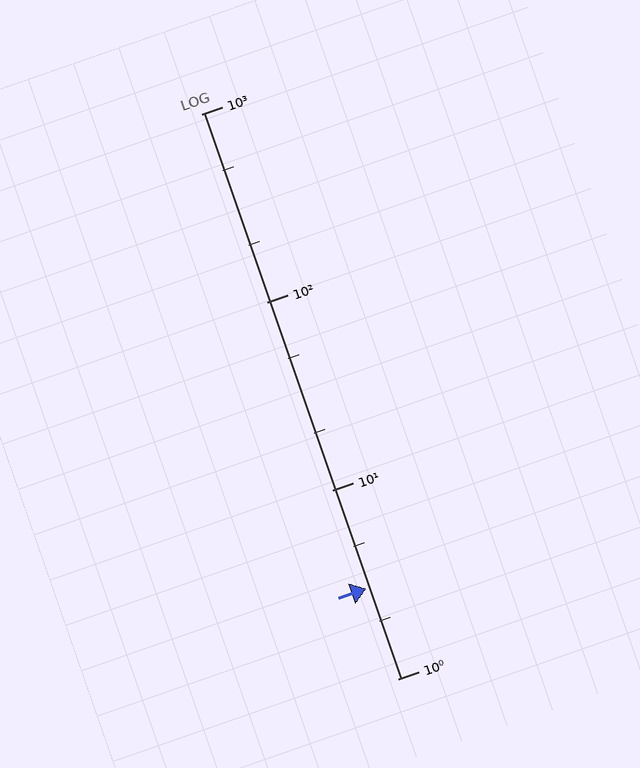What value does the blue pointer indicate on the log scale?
The pointer indicates approximately 3.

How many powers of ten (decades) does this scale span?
The scale spans 3 decades, from 1 to 1000.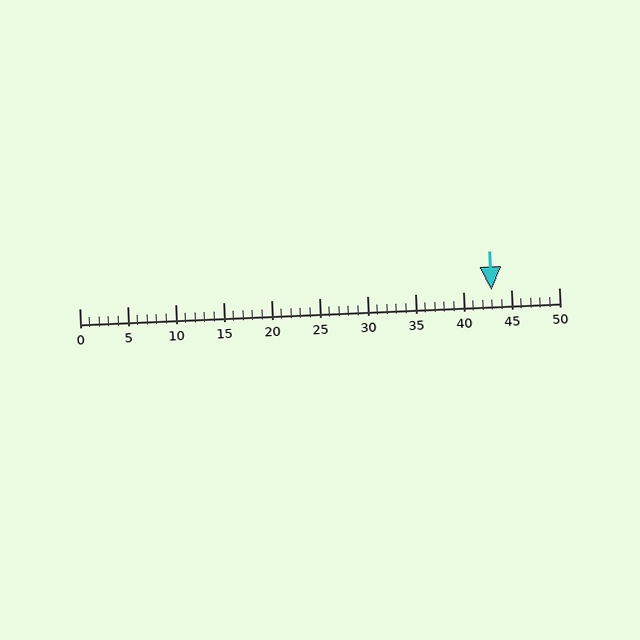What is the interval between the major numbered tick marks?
The major tick marks are spaced 5 units apart.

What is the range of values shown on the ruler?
The ruler shows values from 0 to 50.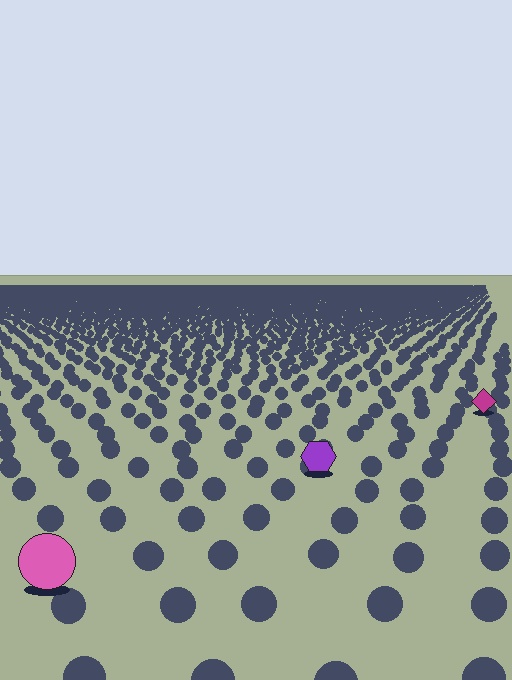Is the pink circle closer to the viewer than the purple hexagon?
Yes. The pink circle is closer — you can tell from the texture gradient: the ground texture is coarser near it.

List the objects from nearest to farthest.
From nearest to farthest: the pink circle, the purple hexagon, the magenta diamond.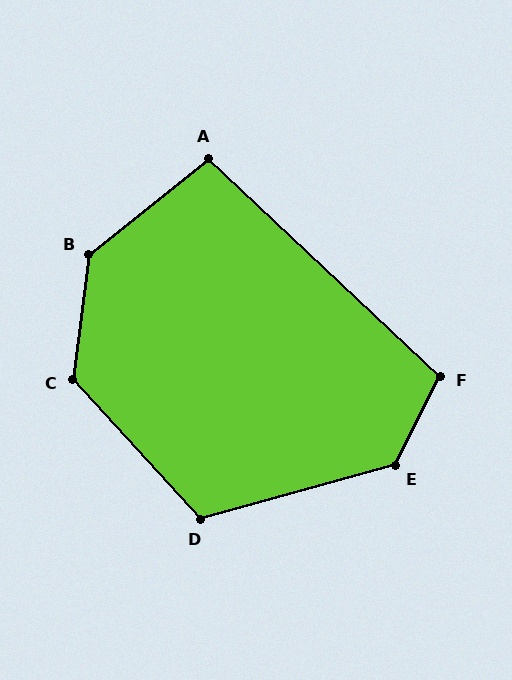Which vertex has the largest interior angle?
B, at approximately 136 degrees.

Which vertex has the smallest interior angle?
A, at approximately 98 degrees.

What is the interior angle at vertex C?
Approximately 130 degrees (obtuse).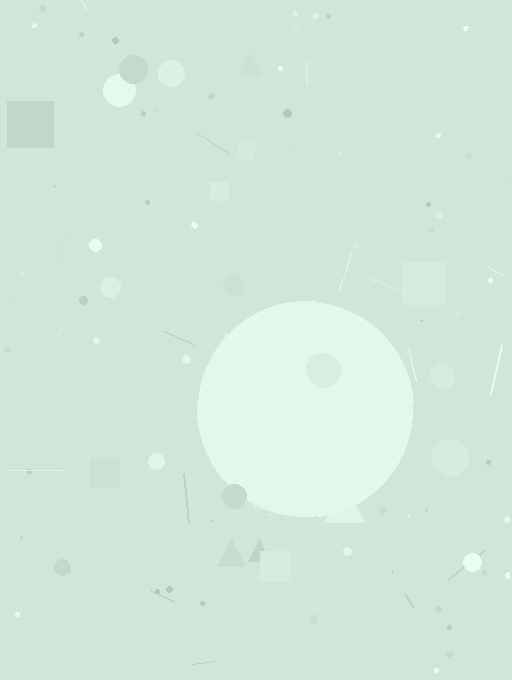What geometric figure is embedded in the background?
A circle is embedded in the background.